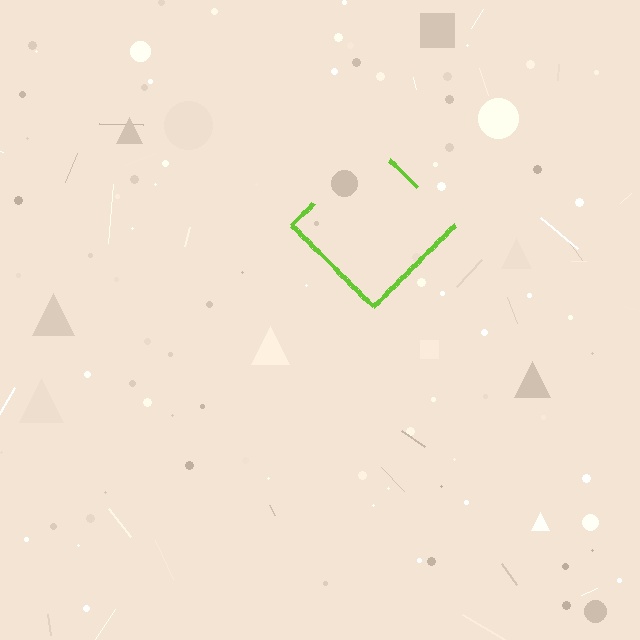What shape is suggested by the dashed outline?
The dashed outline suggests a diamond.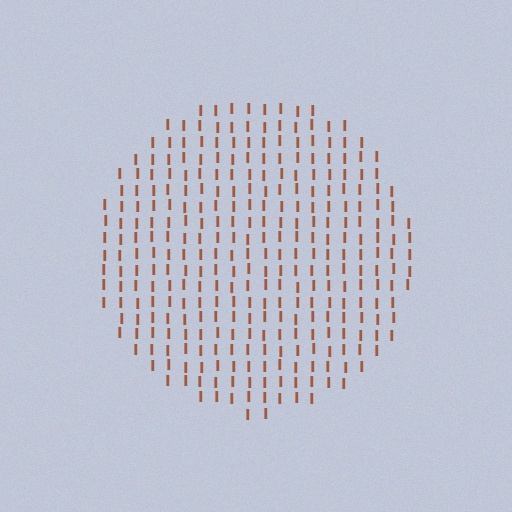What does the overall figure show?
The overall figure shows a circle.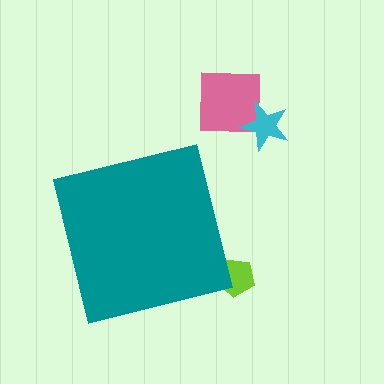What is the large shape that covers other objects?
A teal square.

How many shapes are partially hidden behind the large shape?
1 shape is partially hidden.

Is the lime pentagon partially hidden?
Yes, the lime pentagon is partially hidden behind the teal square.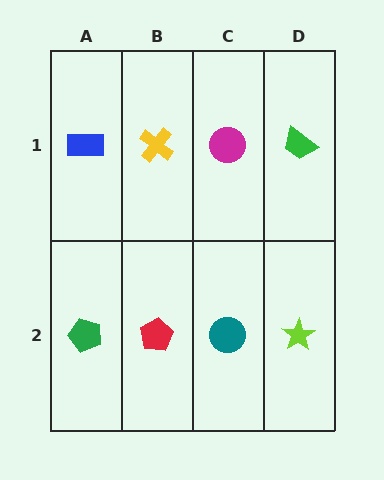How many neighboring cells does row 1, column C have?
3.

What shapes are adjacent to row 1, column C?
A teal circle (row 2, column C), a yellow cross (row 1, column B), a green trapezoid (row 1, column D).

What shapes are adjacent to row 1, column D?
A lime star (row 2, column D), a magenta circle (row 1, column C).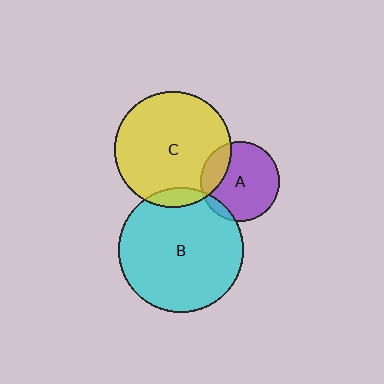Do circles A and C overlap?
Yes.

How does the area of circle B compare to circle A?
Approximately 2.5 times.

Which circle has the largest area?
Circle B (cyan).